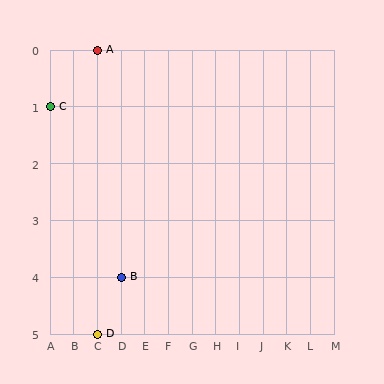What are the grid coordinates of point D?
Point D is at grid coordinates (C, 5).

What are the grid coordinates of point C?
Point C is at grid coordinates (A, 1).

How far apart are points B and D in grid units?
Points B and D are 1 column and 1 row apart (about 1.4 grid units diagonally).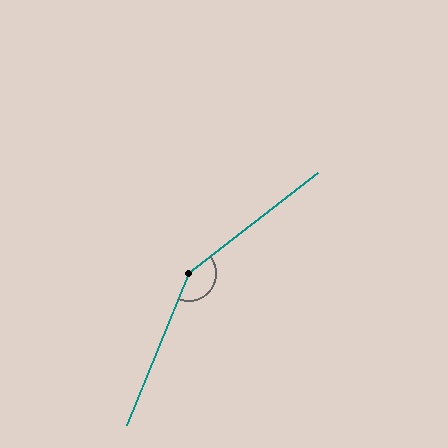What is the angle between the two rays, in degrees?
Approximately 150 degrees.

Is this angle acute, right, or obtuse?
It is obtuse.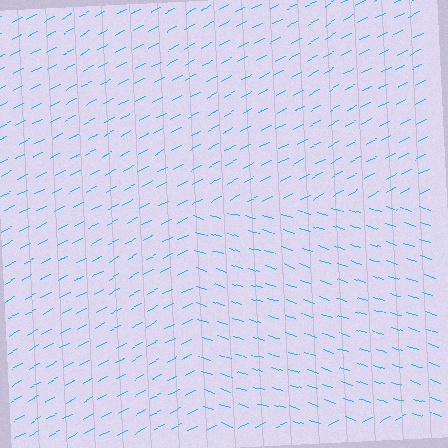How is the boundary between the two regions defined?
The boundary is defined purely by a change in line orientation (approximately 45 degrees difference). All lines are the same color and thickness.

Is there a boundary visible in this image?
Yes, there is a texture boundary formed by a change in line orientation.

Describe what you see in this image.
The image is filled with small cyan line segments. A rectangle region in the image has lines oriented differently from the surrounding lines, creating a visible texture boundary.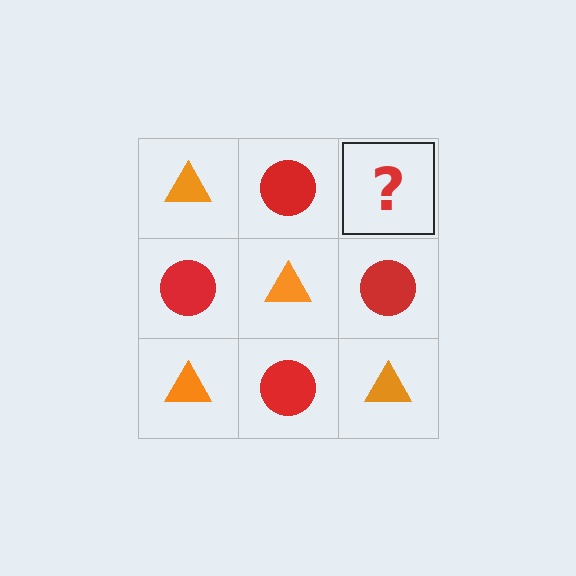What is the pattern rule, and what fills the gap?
The rule is that it alternates orange triangle and red circle in a checkerboard pattern. The gap should be filled with an orange triangle.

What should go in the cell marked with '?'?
The missing cell should contain an orange triangle.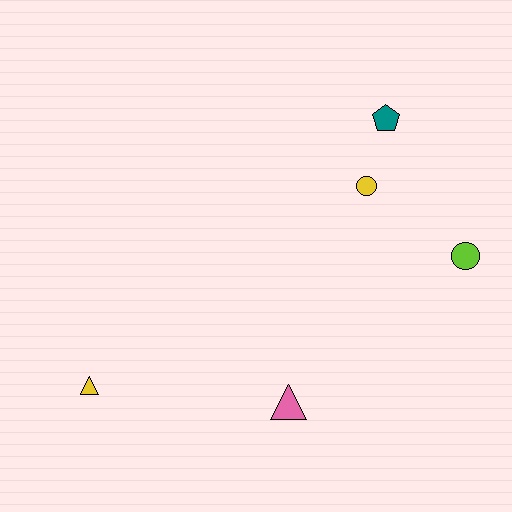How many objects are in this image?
There are 5 objects.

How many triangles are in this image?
There are 2 triangles.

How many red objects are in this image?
There are no red objects.